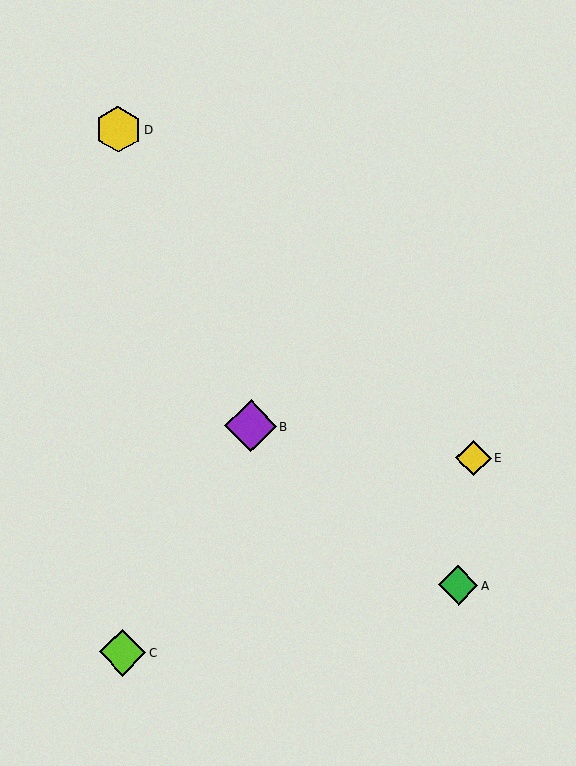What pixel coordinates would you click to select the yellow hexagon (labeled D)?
Click at (118, 129) to select the yellow hexagon D.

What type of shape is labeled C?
Shape C is a lime diamond.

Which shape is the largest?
The purple diamond (labeled B) is the largest.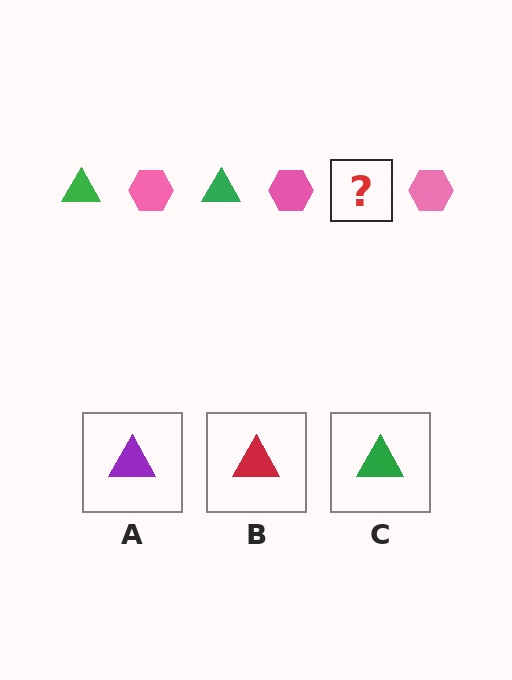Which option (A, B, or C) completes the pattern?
C.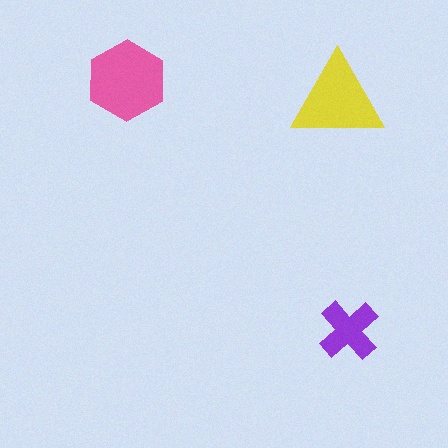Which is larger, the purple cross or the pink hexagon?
The pink hexagon.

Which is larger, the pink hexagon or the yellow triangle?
The pink hexagon.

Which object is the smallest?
The purple cross.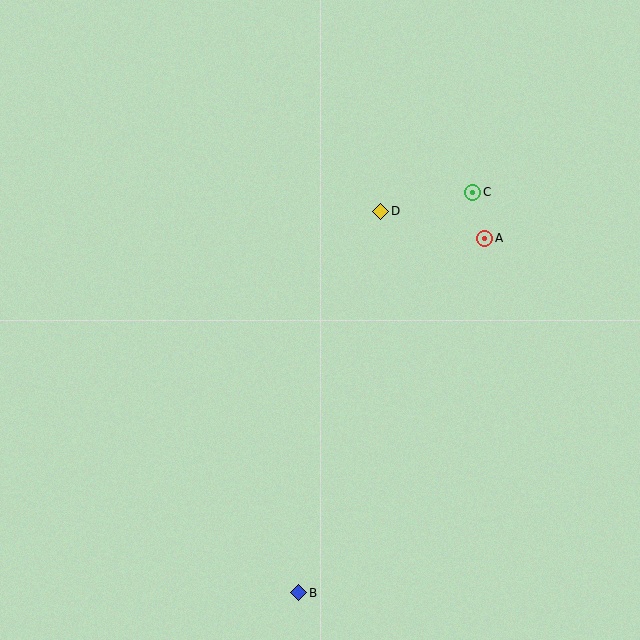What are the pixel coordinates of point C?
Point C is at (473, 192).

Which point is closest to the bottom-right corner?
Point B is closest to the bottom-right corner.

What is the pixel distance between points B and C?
The distance between B and C is 437 pixels.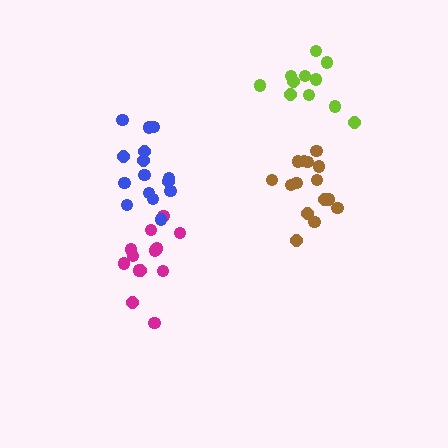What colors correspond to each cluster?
The clusters are colored: magenta, blue, brown, lime.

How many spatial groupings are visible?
There are 4 spatial groupings.